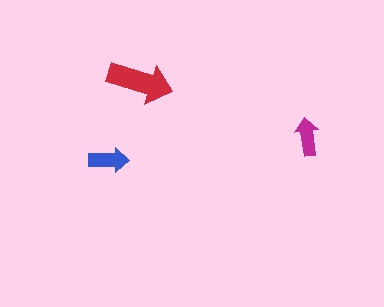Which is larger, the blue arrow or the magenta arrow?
The blue one.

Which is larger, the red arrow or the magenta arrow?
The red one.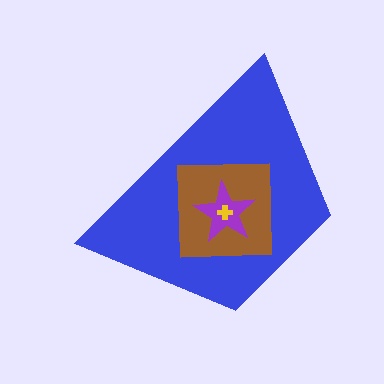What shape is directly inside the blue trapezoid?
The brown square.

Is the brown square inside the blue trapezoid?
Yes.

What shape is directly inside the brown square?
The purple star.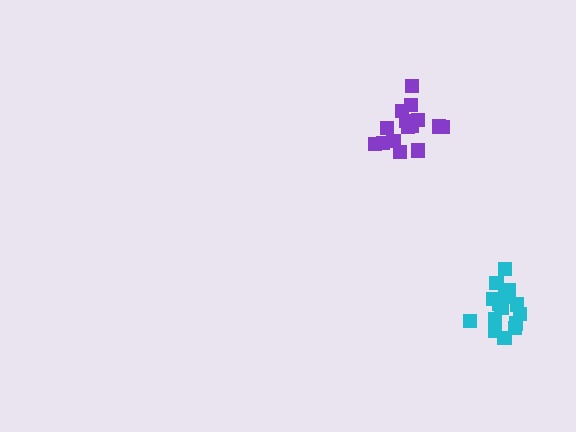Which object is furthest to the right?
The cyan cluster is rightmost.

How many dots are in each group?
Group 1: 15 dots, Group 2: 15 dots (30 total).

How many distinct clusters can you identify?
There are 2 distinct clusters.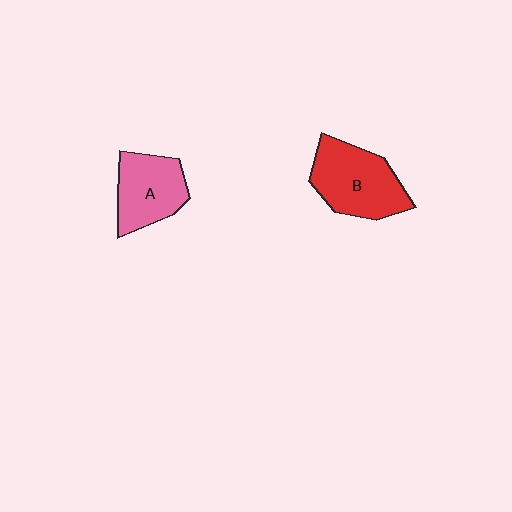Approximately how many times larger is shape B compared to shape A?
Approximately 1.2 times.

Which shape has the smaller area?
Shape A (pink).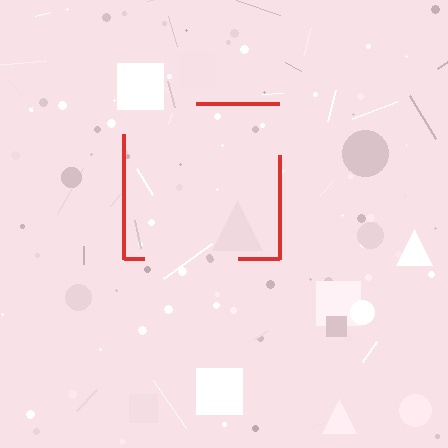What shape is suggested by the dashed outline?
The dashed outline suggests a square.